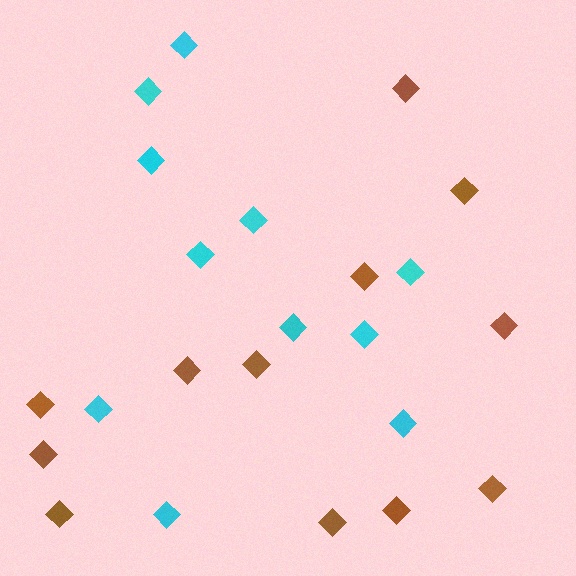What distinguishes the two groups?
There are 2 groups: one group of brown diamonds (12) and one group of cyan diamonds (11).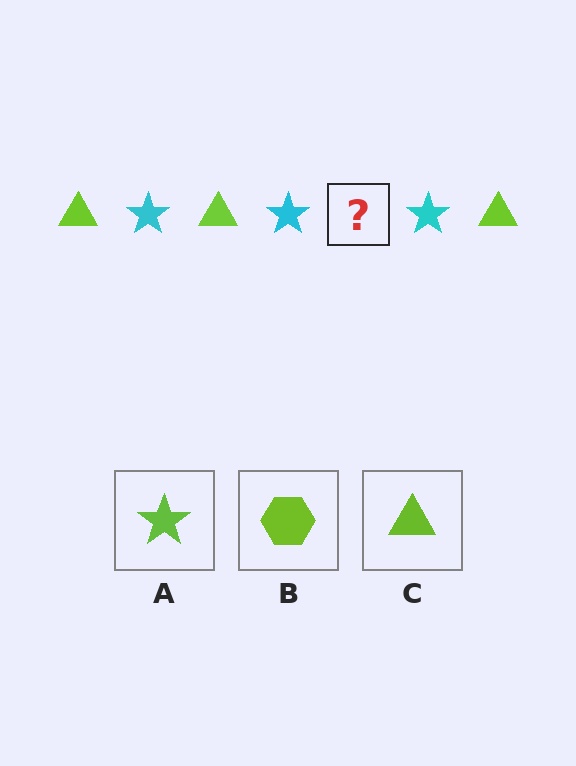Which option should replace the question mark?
Option C.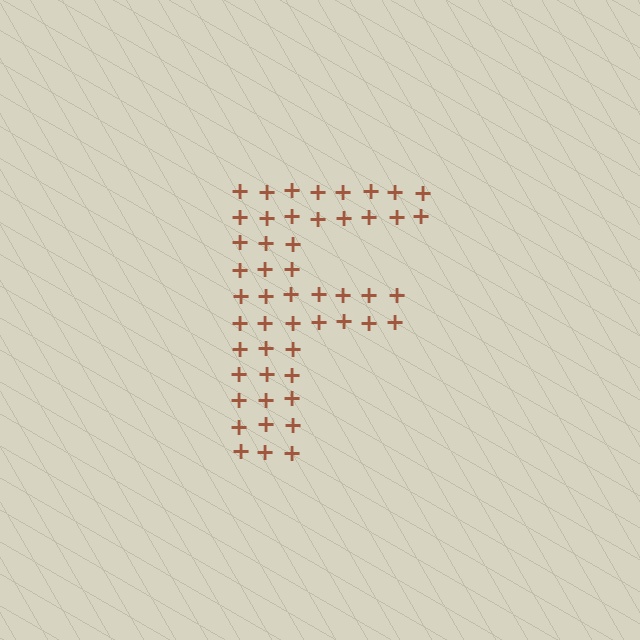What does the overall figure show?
The overall figure shows the letter F.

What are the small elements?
The small elements are plus signs.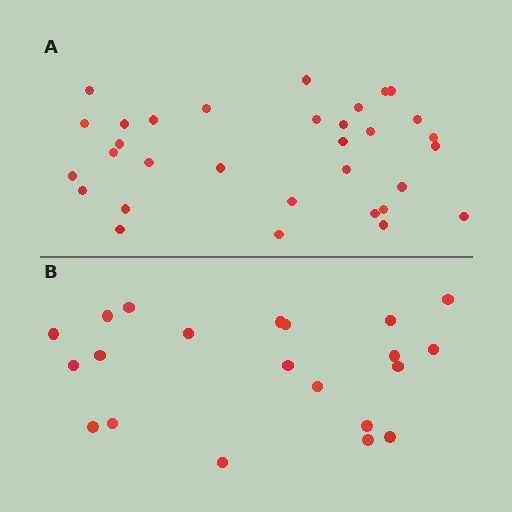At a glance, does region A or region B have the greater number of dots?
Region A (the top region) has more dots.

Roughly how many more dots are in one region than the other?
Region A has roughly 12 or so more dots than region B.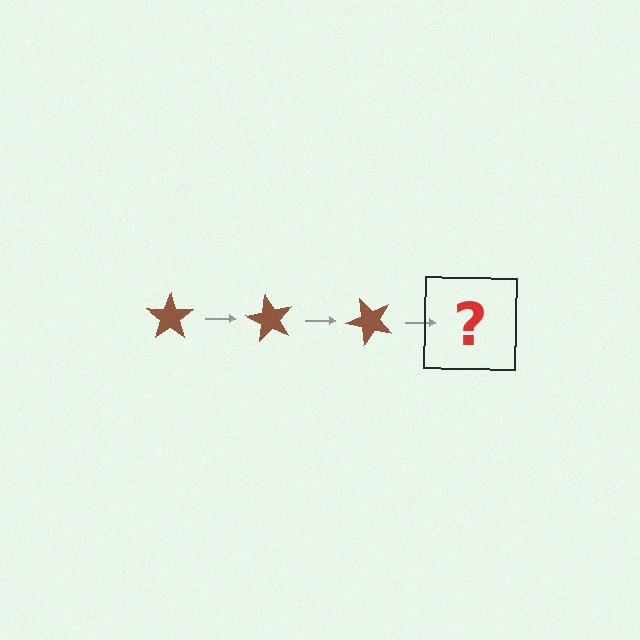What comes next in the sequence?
The next element should be a brown star rotated 180 degrees.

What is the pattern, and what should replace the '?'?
The pattern is that the star rotates 60 degrees each step. The '?' should be a brown star rotated 180 degrees.